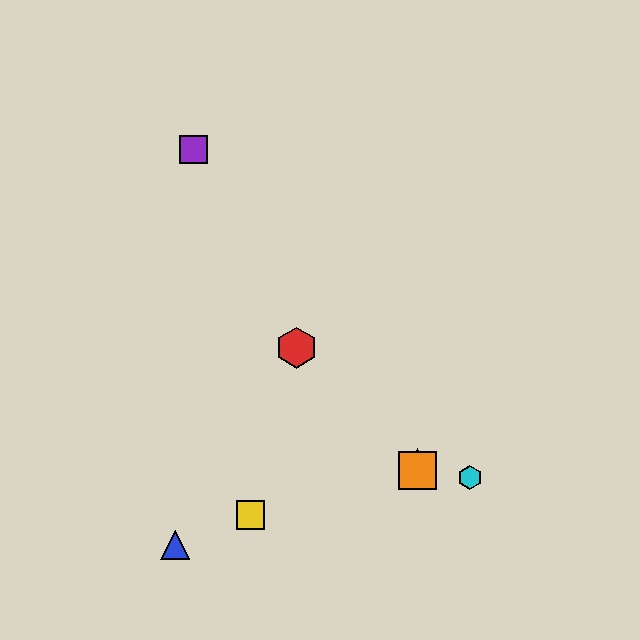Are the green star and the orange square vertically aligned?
Yes, both are at x≈418.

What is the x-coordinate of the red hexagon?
The red hexagon is at x≈297.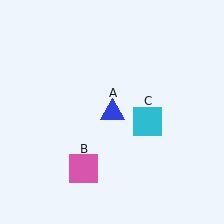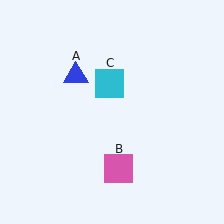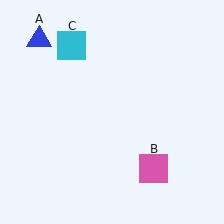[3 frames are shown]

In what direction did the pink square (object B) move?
The pink square (object B) moved right.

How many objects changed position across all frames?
3 objects changed position: blue triangle (object A), pink square (object B), cyan square (object C).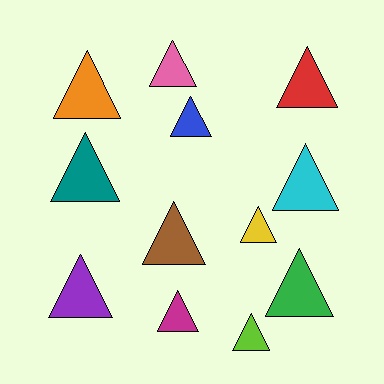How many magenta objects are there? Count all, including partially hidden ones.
There is 1 magenta object.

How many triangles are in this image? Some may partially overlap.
There are 12 triangles.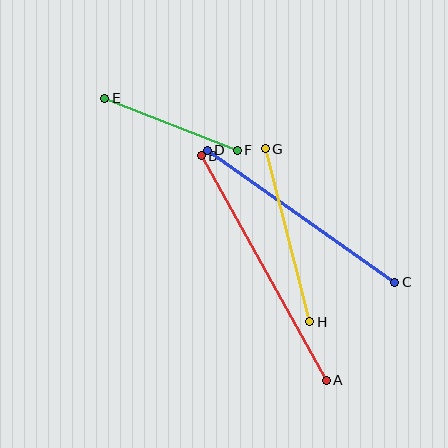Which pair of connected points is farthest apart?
Points A and B are farthest apart.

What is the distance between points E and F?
The distance is approximately 143 pixels.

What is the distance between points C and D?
The distance is approximately 229 pixels.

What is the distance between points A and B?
The distance is approximately 257 pixels.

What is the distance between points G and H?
The distance is approximately 179 pixels.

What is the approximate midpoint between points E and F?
The midpoint is at approximately (171, 124) pixels.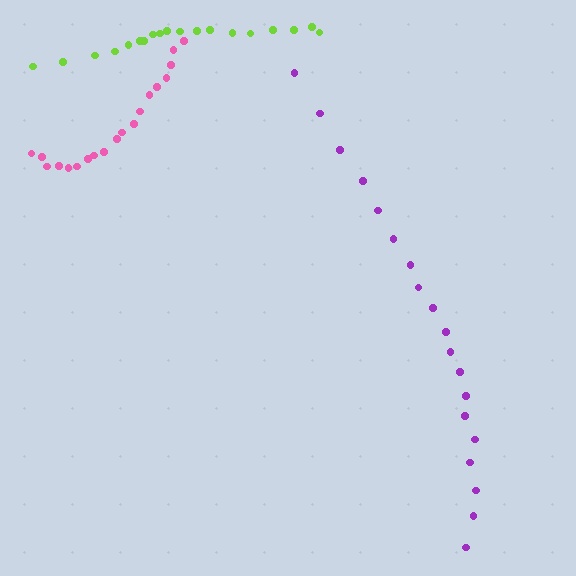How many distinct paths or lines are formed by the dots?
There are 3 distinct paths.